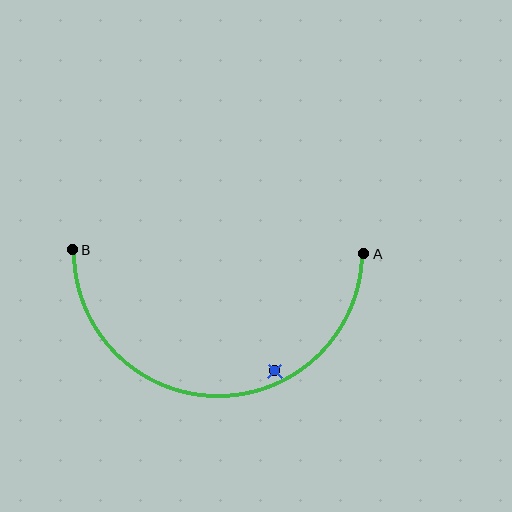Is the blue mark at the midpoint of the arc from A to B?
No — the blue mark does not lie on the arc at all. It sits slightly inside the curve.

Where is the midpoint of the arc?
The arc midpoint is the point on the curve farthest from the straight line joining A and B. It sits below that line.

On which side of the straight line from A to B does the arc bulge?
The arc bulges below the straight line connecting A and B.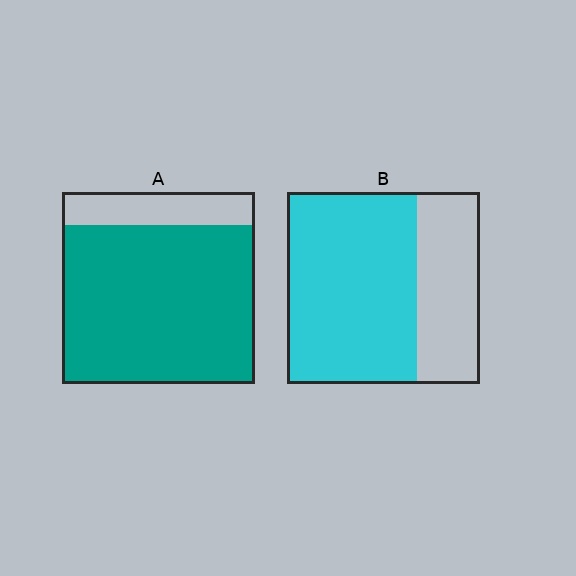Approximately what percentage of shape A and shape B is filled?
A is approximately 85% and B is approximately 65%.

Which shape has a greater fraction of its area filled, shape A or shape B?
Shape A.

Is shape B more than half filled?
Yes.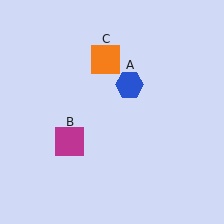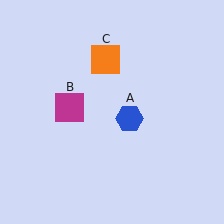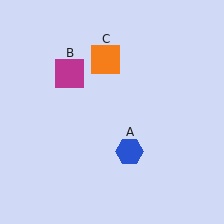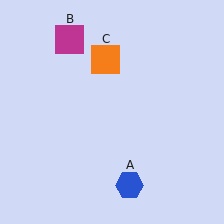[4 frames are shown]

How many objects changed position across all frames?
2 objects changed position: blue hexagon (object A), magenta square (object B).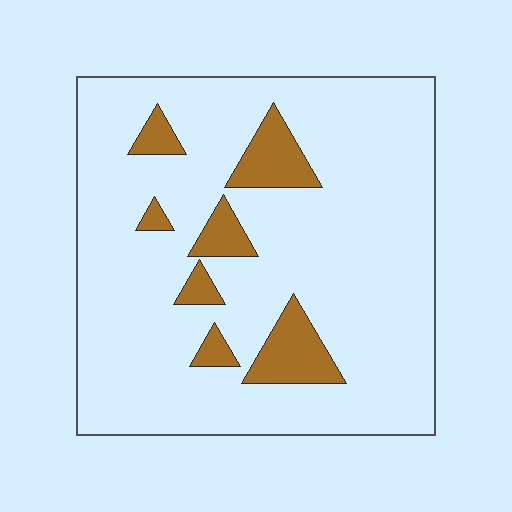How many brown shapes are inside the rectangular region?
7.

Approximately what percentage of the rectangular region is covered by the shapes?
Approximately 15%.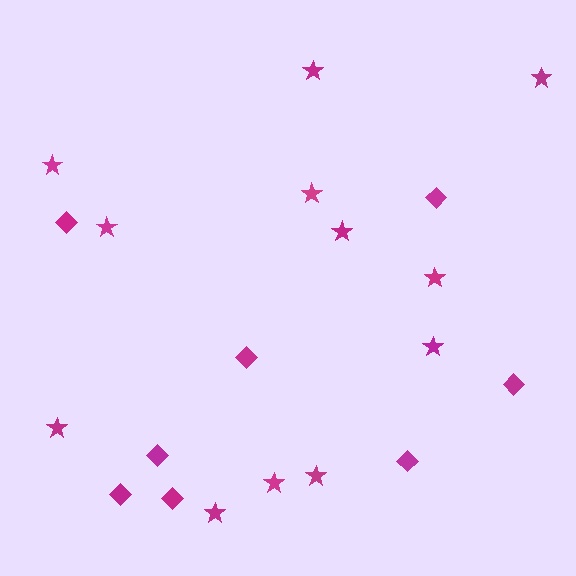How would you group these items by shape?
There are 2 groups: one group of diamonds (8) and one group of stars (12).